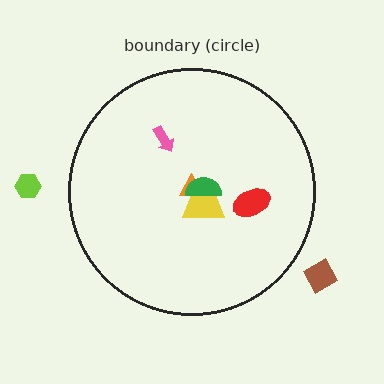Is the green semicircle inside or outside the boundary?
Inside.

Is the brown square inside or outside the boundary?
Outside.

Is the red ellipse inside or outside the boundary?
Inside.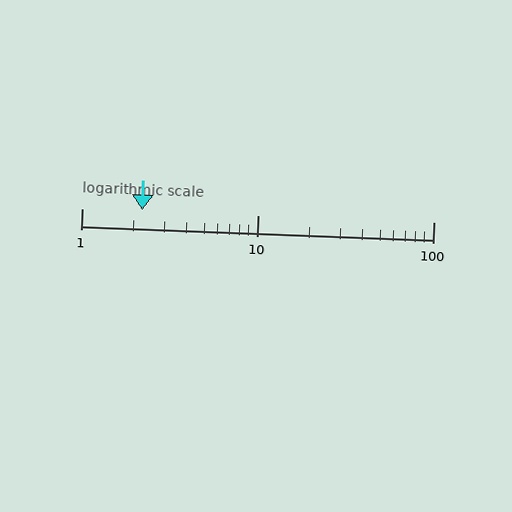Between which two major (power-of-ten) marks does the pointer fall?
The pointer is between 1 and 10.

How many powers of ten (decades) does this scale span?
The scale spans 2 decades, from 1 to 100.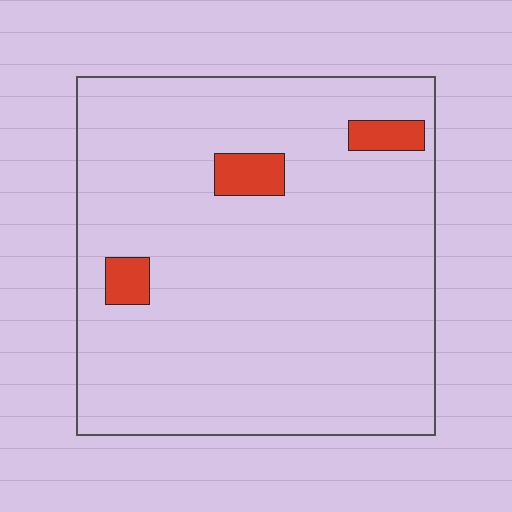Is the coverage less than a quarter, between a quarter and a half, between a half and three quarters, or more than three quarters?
Less than a quarter.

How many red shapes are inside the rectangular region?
3.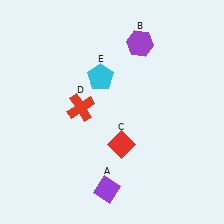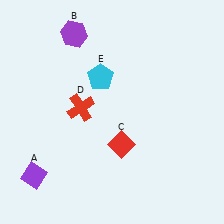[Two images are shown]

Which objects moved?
The objects that moved are: the purple diamond (A), the purple hexagon (B).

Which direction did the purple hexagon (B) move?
The purple hexagon (B) moved left.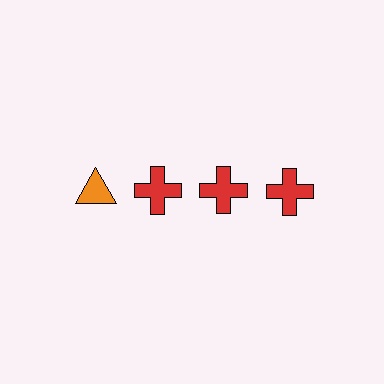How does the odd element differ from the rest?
It differs in both color (orange instead of red) and shape (triangle instead of cross).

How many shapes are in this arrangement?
There are 4 shapes arranged in a grid pattern.